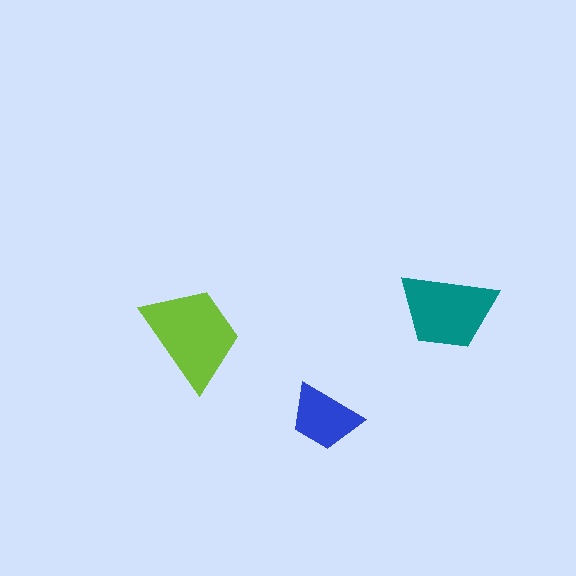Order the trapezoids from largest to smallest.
the lime one, the teal one, the blue one.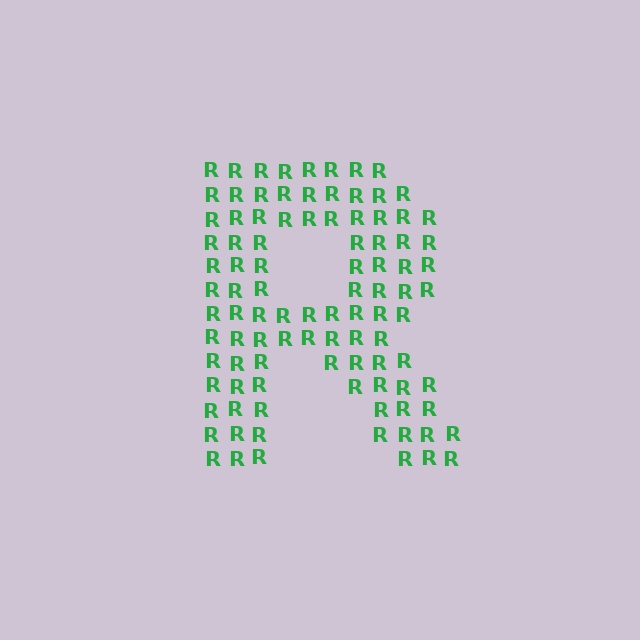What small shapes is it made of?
It is made of small letter R's.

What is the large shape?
The large shape is the letter R.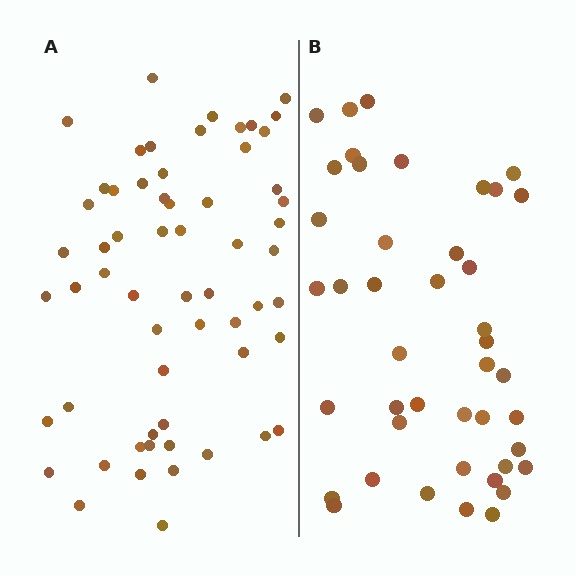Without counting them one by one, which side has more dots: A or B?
Region A (the left region) has more dots.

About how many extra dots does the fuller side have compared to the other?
Region A has approximately 15 more dots than region B.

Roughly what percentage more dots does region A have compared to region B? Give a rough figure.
About 40% more.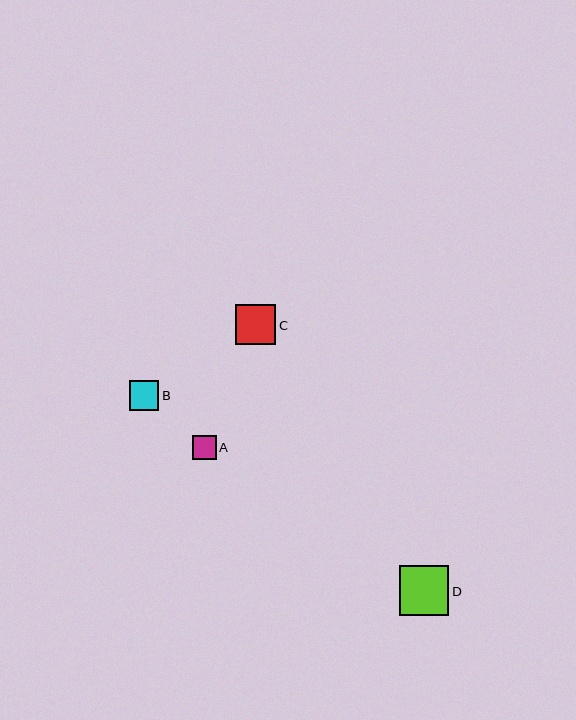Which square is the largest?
Square D is the largest with a size of approximately 50 pixels.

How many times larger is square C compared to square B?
Square C is approximately 1.4 times the size of square B.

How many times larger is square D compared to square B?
Square D is approximately 1.7 times the size of square B.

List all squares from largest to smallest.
From largest to smallest: D, C, B, A.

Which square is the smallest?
Square A is the smallest with a size of approximately 24 pixels.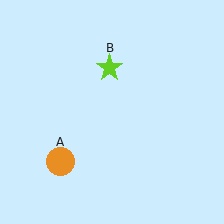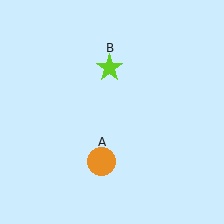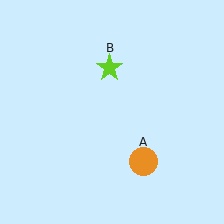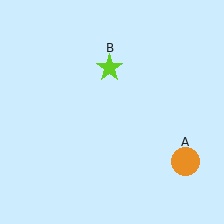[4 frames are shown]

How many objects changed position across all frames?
1 object changed position: orange circle (object A).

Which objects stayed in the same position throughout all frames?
Lime star (object B) remained stationary.